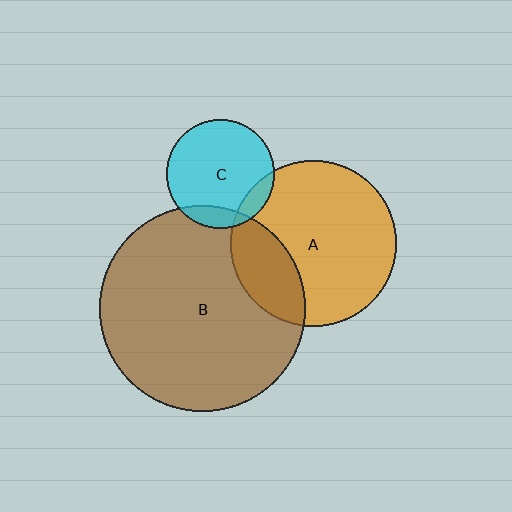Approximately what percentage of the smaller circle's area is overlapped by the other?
Approximately 10%.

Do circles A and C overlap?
Yes.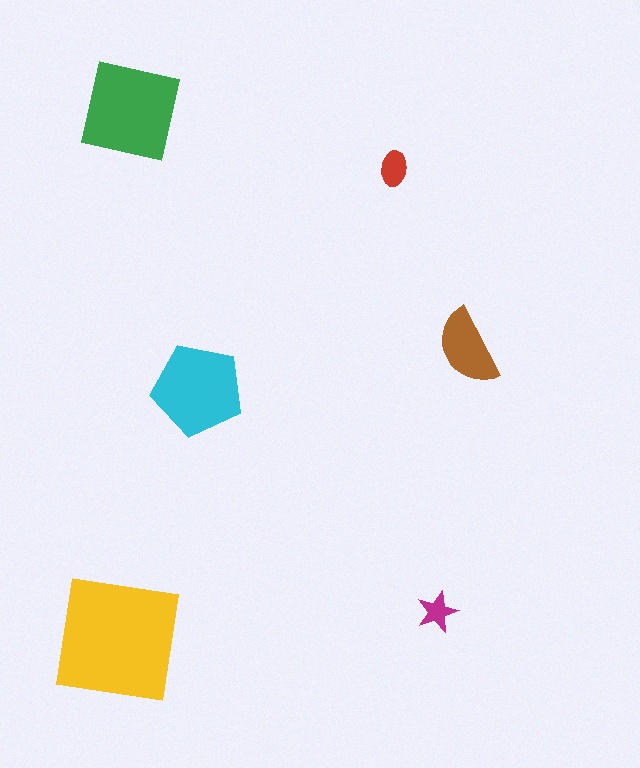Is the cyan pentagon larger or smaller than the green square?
Smaller.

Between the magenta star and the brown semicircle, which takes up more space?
The brown semicircle.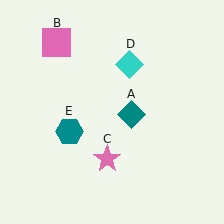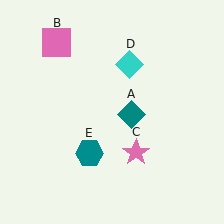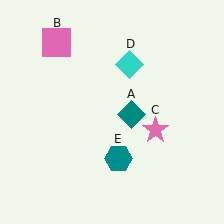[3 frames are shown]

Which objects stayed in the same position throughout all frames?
Teal diamond (object A) and pink square (object B) and cyan diamond (object D) remained stationary.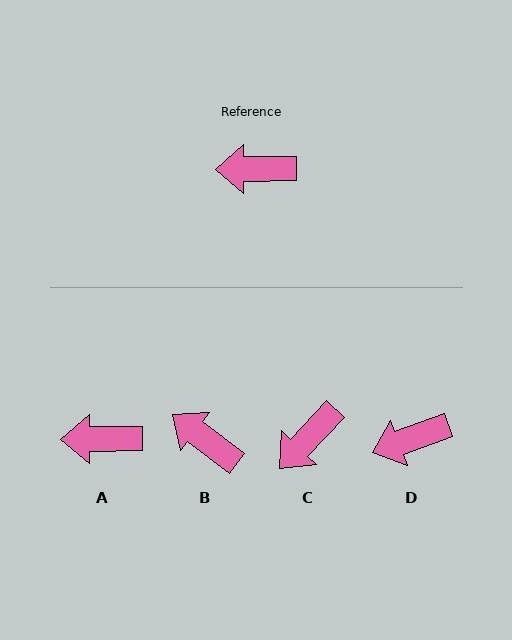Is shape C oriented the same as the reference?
No, it is off by about 46 degrees.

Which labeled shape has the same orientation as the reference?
A.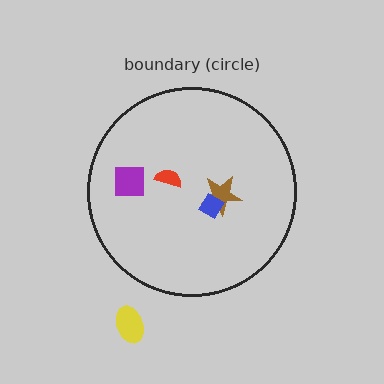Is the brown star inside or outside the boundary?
Inside.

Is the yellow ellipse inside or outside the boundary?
Outside.